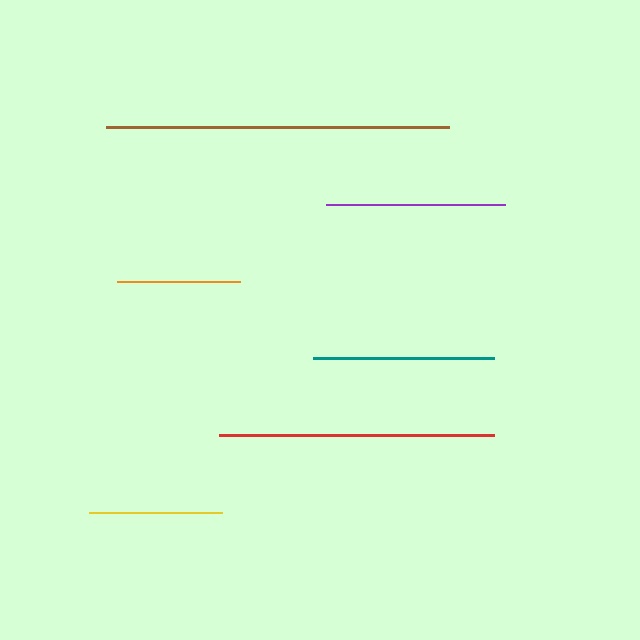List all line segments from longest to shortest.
From longest to shortest: brown, red, teal, purple, yellow, orange.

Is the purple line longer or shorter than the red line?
The red line is longer than the purple line.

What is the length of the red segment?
The red segment is approximately 274 pixels long.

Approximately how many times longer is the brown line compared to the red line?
The brown line is approximately 1.2 times the length of the red line.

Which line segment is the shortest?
The orange line is the shortest at approximately 123 pixels.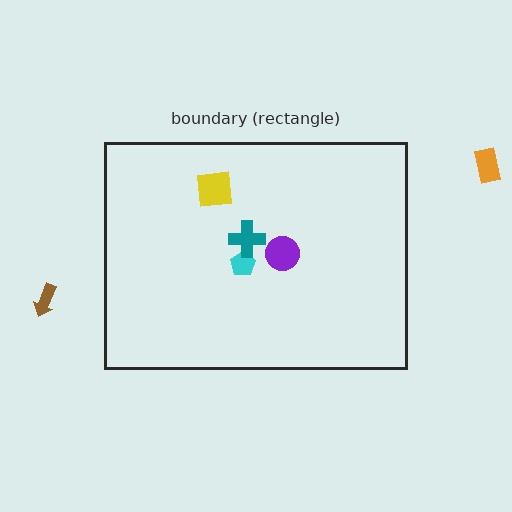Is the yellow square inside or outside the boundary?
Inside.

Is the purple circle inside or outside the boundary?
Inside.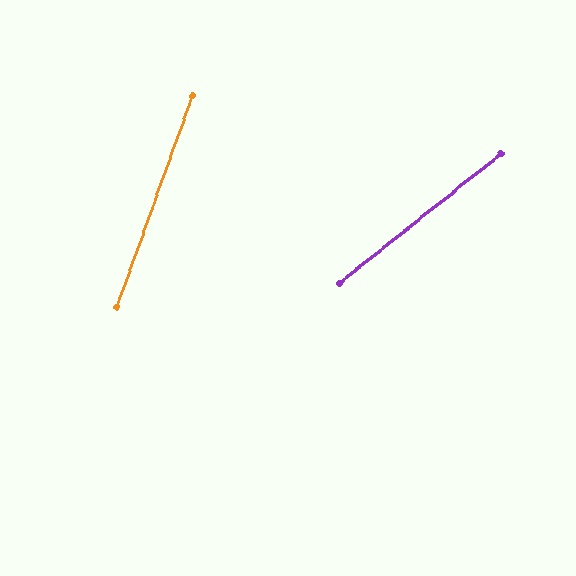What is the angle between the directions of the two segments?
Approximately 31 degrees.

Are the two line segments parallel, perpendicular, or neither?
Neither parallel nor perpendicular — they differ by about 31°.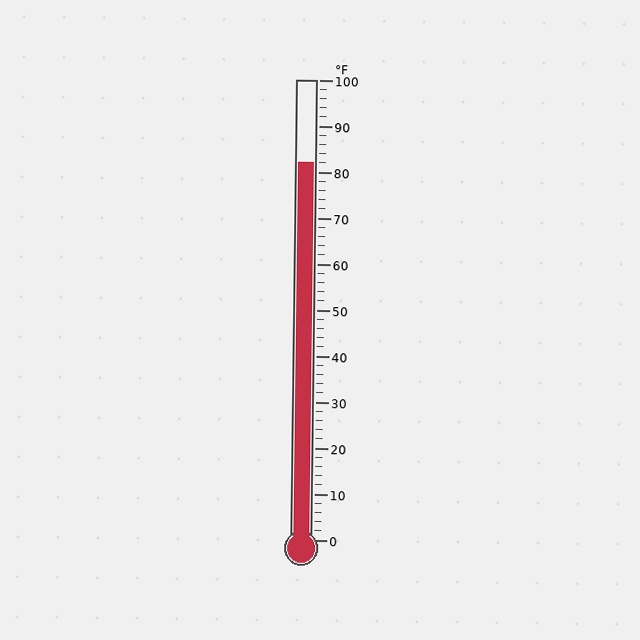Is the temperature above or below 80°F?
The temperature is above 80°F.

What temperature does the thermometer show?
The thermometer shows approximately 82°F.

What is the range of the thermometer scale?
The thermometer scale ranges from 0°F to 100°F.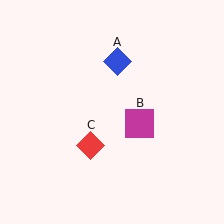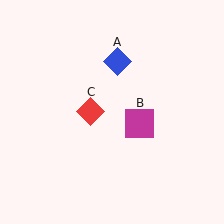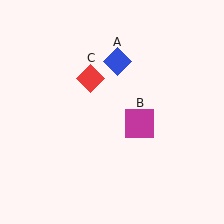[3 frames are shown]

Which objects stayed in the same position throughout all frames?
Blue diamond (object A) and magenta square (object B) remained stationary.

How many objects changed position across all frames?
1 object changed position: red diamond (object C).